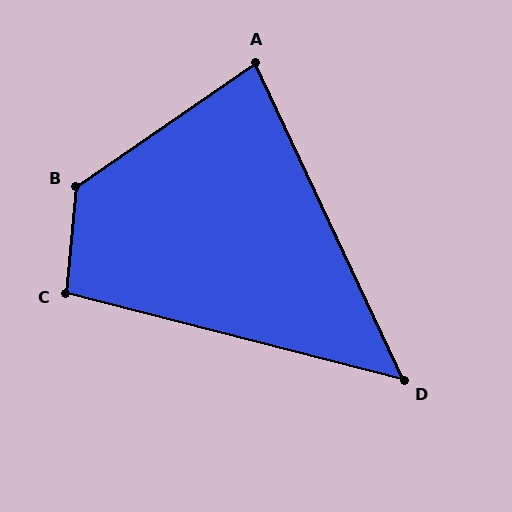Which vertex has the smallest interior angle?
D, at approximately 51 degrees.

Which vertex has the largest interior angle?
B, at approximately 129 degrees.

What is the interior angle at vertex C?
Approximately 100 degrees (obtuse).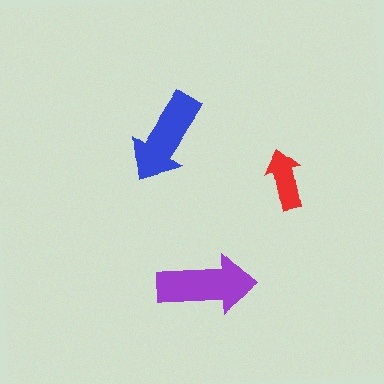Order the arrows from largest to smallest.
the purple one, the blue one, the red one.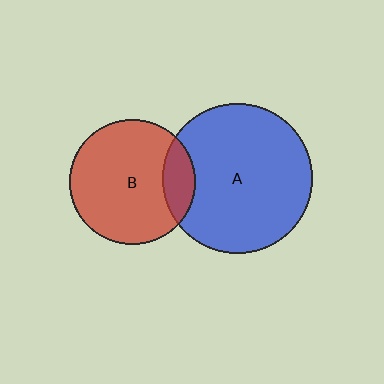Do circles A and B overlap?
Yes.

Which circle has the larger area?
Circle A (blue).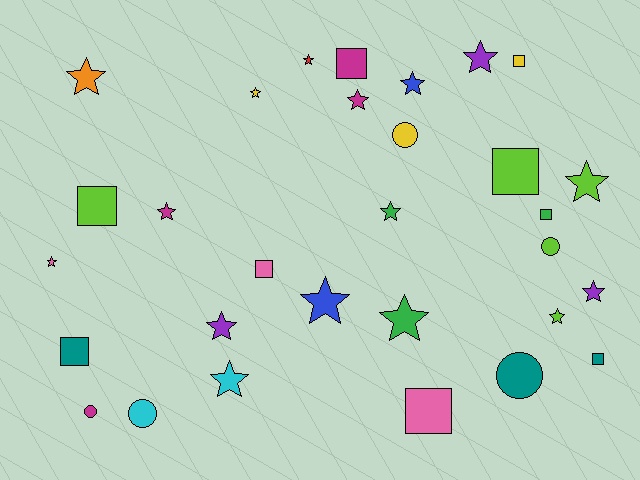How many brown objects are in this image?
There are no brown objects.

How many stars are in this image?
There are 16 stars.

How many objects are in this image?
There are 30 objects.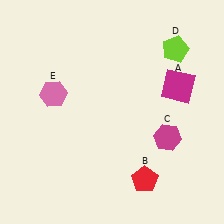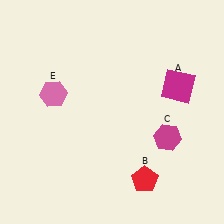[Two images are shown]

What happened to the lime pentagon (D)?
The lime pentagon (D) was removed in Image 2. It was in the top-right area of Image 1.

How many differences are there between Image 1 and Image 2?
There is 1 difference between the two images.